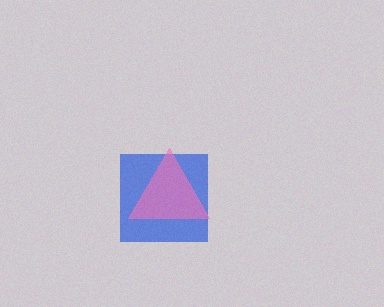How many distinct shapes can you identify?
There are 2 distinct shapes: a blue square, a pink triangle.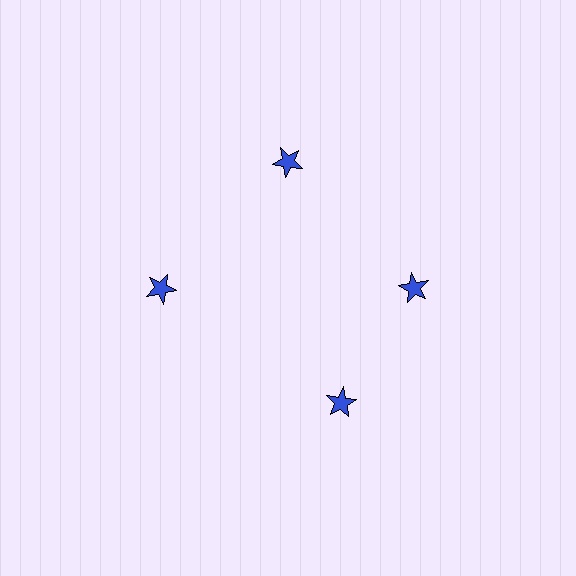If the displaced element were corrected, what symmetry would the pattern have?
It would have 4-fold rotational symmetry — the pattern would map onto itself every 90 degrees.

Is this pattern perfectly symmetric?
No. The 4 blue stars are arranged in a ring, but one element near the 6 o'clock position is rotated out of alignment along the ring, breaking the 4-fold rotational symmetry.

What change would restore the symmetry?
The symmetry would be restored by rotating it back into even spacing with its neighbors so that all 4 stars sit at equal angles and equal distance from the center.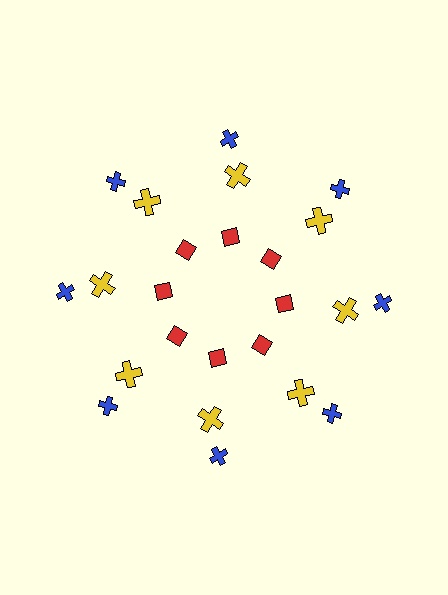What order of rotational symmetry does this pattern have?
This pattern has 8-fold rotational symmetry.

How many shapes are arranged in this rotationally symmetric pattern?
There are 24 shapes, arranged in 8 groups of 3.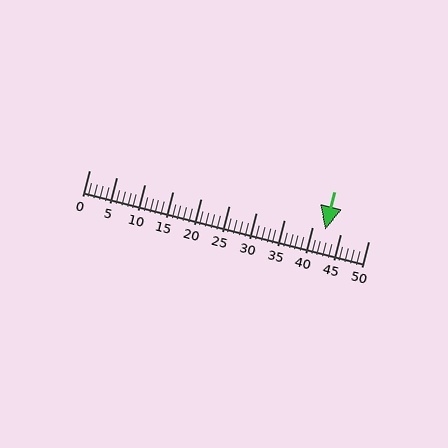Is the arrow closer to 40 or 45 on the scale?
The arrow is closer to 40.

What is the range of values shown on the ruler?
The ruler shows values from 0 to 50.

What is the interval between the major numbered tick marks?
The major tick marks are spaced 5 units apart.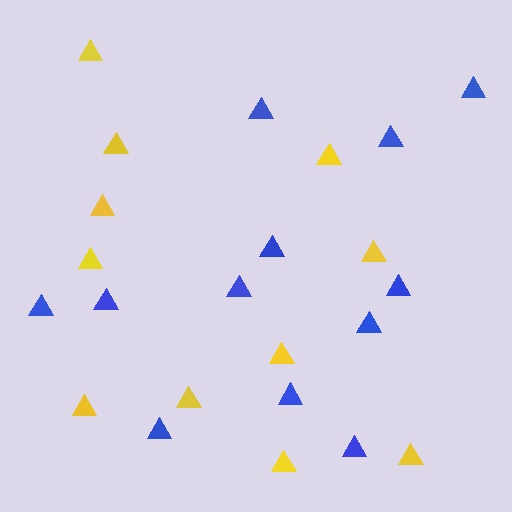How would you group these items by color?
There are 2 groups: one group of blue triangles (12) and one group of yellow triangles (11).